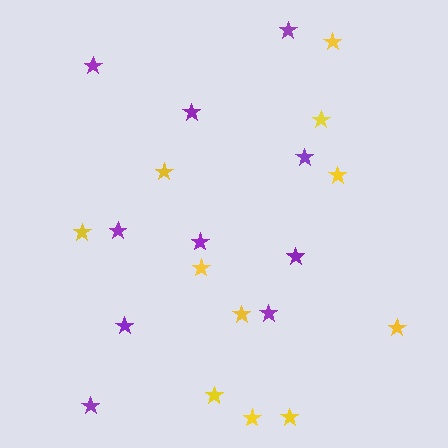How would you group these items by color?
There are 2 groups: one group of yellow stars (11) and one group of purple stars (10).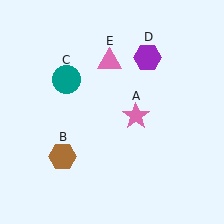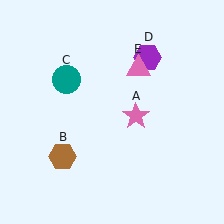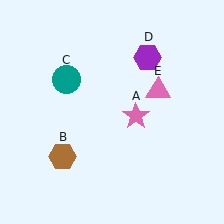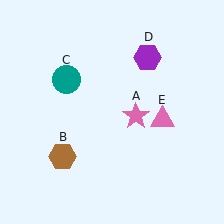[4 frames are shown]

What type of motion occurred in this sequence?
The pink triangle (object E) rotated clockwise around the center of the scene.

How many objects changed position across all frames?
1 object changed position: pink triangle (object E).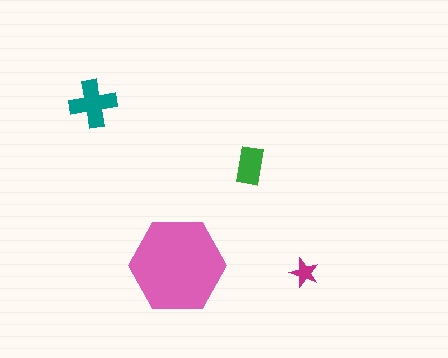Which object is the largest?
The pink hexagon.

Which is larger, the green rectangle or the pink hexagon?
The pink hexagon.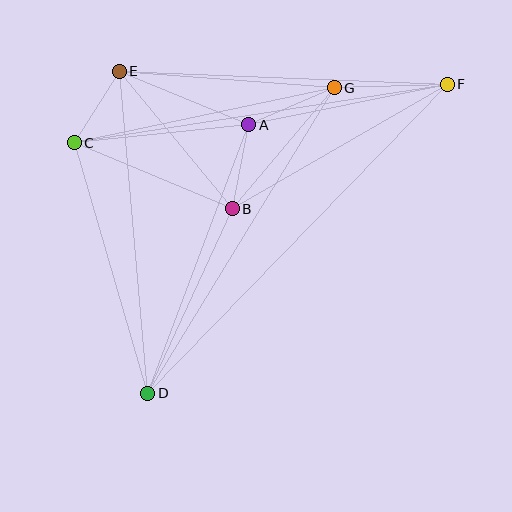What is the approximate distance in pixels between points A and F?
The distance between A and F is approximately 202 pixels.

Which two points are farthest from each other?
Points D and F are farthest from each other.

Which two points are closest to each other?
Points C and E are closest to each other.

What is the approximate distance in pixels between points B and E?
The distance between B and E is approximately 178 pixels.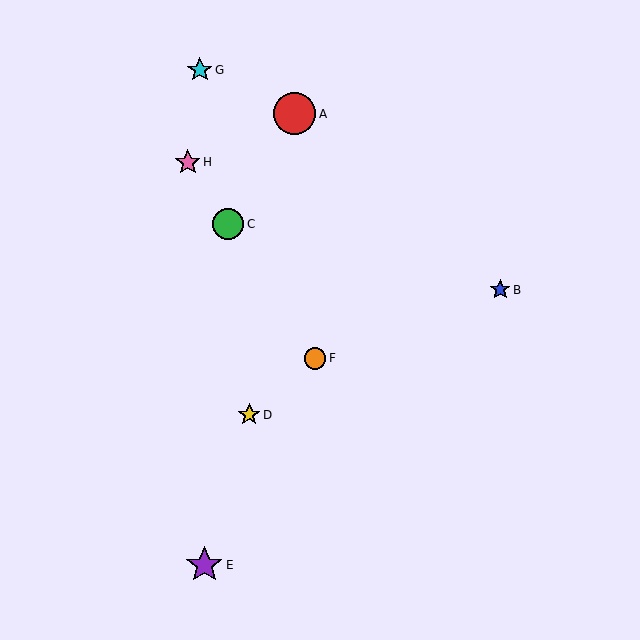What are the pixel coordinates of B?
Object B is at (500, 290).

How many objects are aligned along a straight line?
3 objects (C, F, H) are aligned along a straight line.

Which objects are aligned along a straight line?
Objects C, F, H are aligned along a straight line.